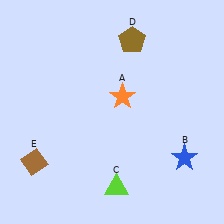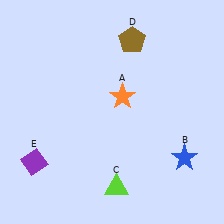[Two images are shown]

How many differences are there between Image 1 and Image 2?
There is 1 difference between the two images.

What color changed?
The diamond (E) changed from brown in Image 1 to purple in Image 2.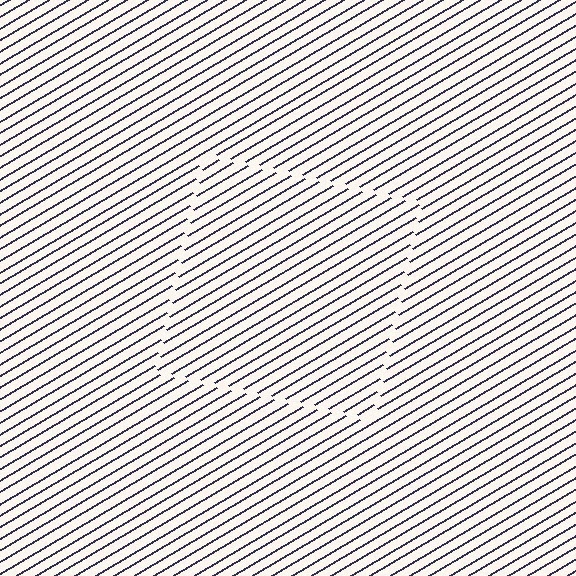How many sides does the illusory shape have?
4 sides — the line-ends trace a square.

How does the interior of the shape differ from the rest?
The interior of the shape contains the same grating, shifted by half a period — the contour is defined by the phase discontinuity where line-ends from the inner and outer gratings abut.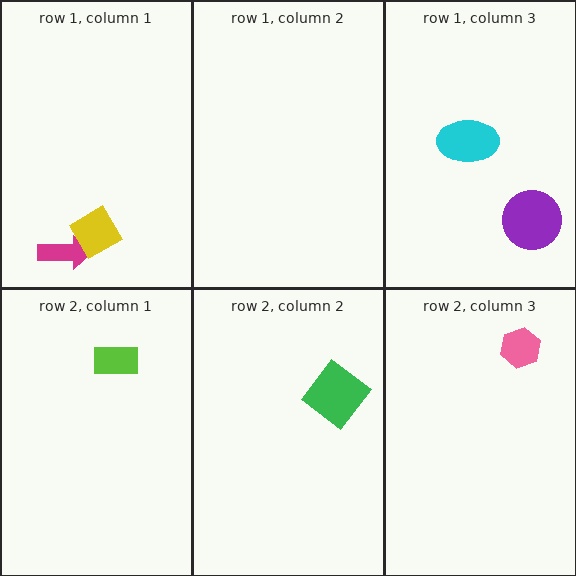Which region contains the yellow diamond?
The row 1, column 1 region.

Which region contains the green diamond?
The row 2, column 2 region.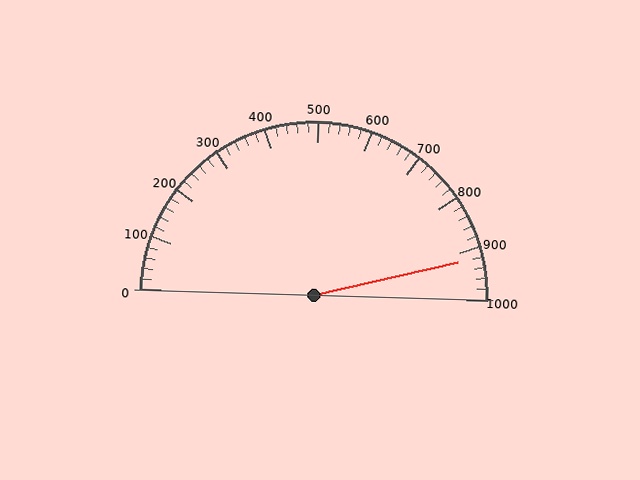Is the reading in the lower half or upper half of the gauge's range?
The reading is in the upper half of the range (0 to 1000).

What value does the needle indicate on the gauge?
The needle indicates approximately 920.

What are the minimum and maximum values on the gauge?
The gauge ranges from 0 to 1000.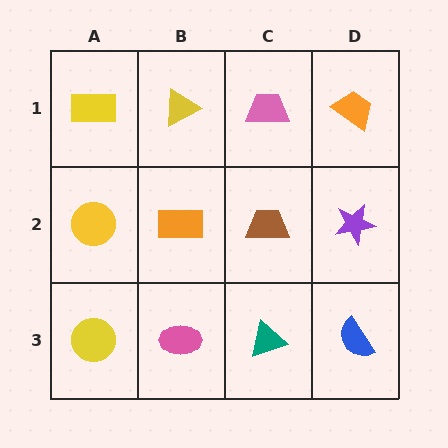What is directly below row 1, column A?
A yellow circle.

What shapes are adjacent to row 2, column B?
A yellow triangle (row 1, column B), a pink ellipse (row 3, column B), a yellow circle (row 2, column A), a brown trapezoid (row 2, column C).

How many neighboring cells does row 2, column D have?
3.